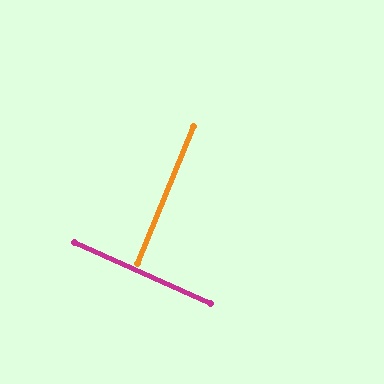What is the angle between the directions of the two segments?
Approximately 88 degrees.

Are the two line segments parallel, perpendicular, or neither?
Perpendicular — they meet at approximately 88°.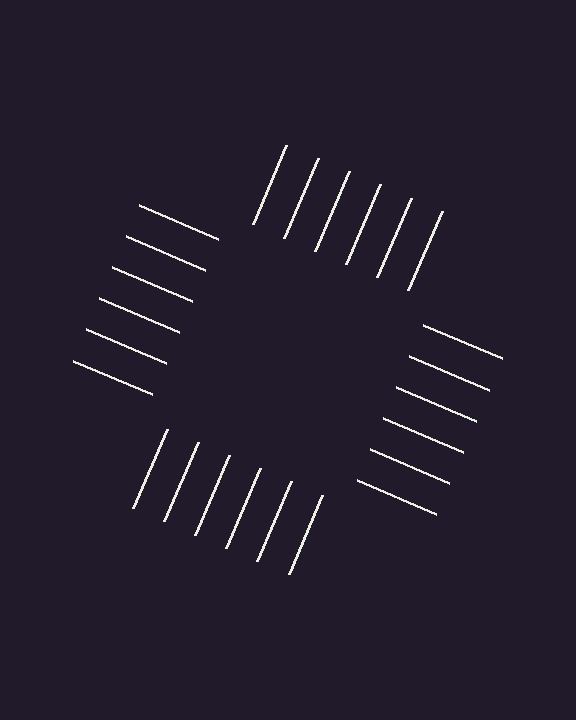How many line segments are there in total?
24 — 6 along each of the 4 edges.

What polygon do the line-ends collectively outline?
An illusory square — the line segments terminate on its edges but no continuous stroke is drawn.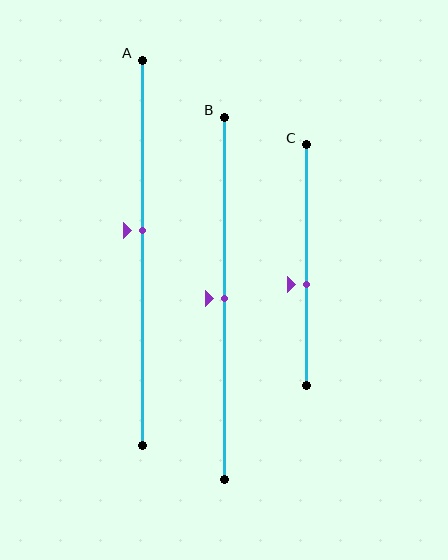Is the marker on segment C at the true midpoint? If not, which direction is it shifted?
No, the marker on segment C is shifted downward by about 8% of the segment length.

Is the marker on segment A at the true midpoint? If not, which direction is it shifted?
No, the marker on segment A is shifted upward by about 6% of the segment length.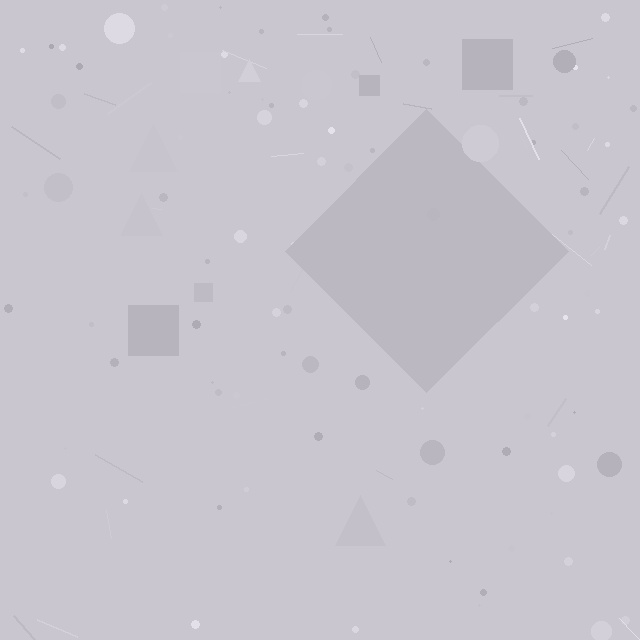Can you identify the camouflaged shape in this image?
The camouflaged shape is a diamond.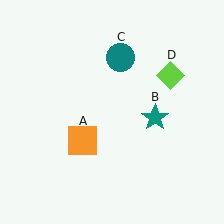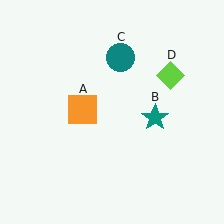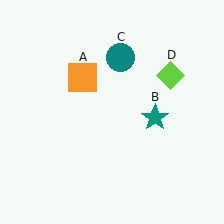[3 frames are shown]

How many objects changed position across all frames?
1 object changed position: orange square (object A).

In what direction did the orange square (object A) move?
The orange square (object A) moved up.